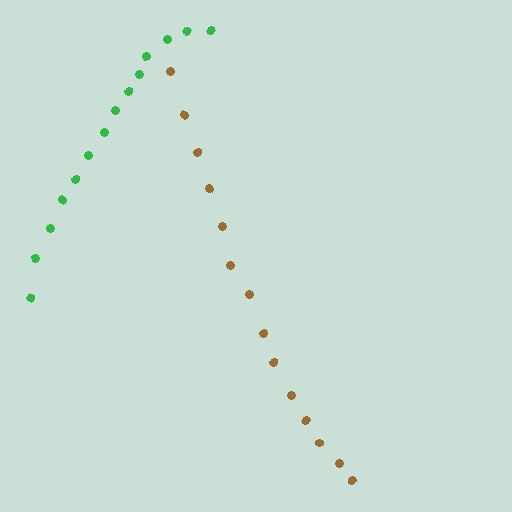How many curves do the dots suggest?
There are 2 distinct paths.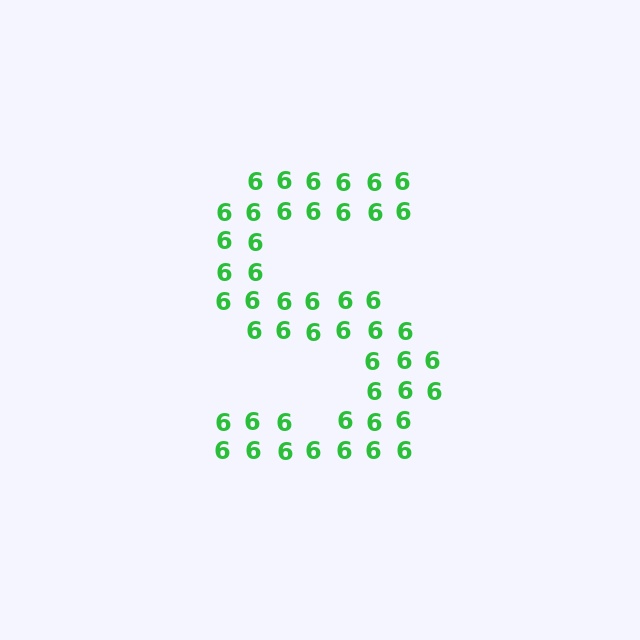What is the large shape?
The large shape is the letter S.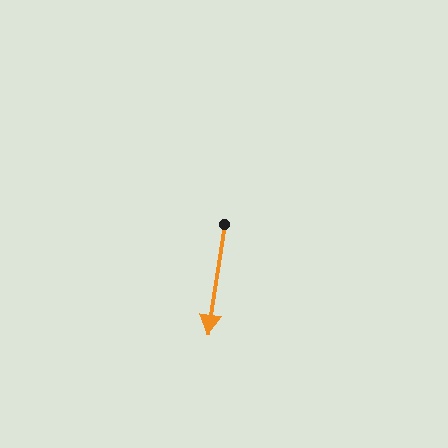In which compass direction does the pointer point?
South.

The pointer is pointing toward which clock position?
Roughly 6 o'clock.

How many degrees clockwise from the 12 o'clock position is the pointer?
Approximately 188 degrees.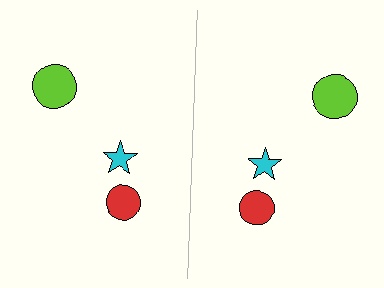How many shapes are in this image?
There are 6 shapes in this image.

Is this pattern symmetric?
Yes, this pattern has bilateral (reflection) symmetry.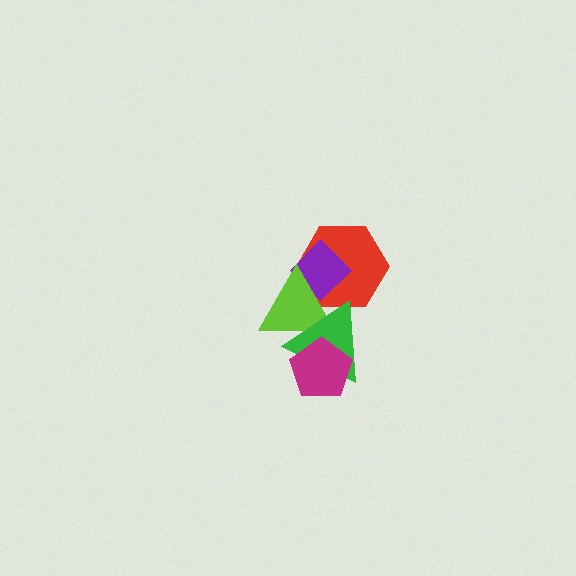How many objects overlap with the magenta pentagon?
2 objects overlap with the magenta pentagon.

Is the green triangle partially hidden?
Yes, it is partially covered by another shape.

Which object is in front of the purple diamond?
The lime triangle is in front of the purple diamond.